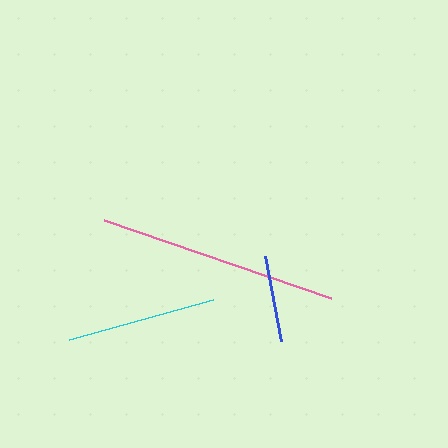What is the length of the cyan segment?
The cyan segment is approximately 150 pixels long.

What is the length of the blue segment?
The blue segment is approximately 86 pixels long.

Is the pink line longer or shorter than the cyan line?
The pink line is longer than the cyan line.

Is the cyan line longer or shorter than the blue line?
The cyan line is longer than the blue line.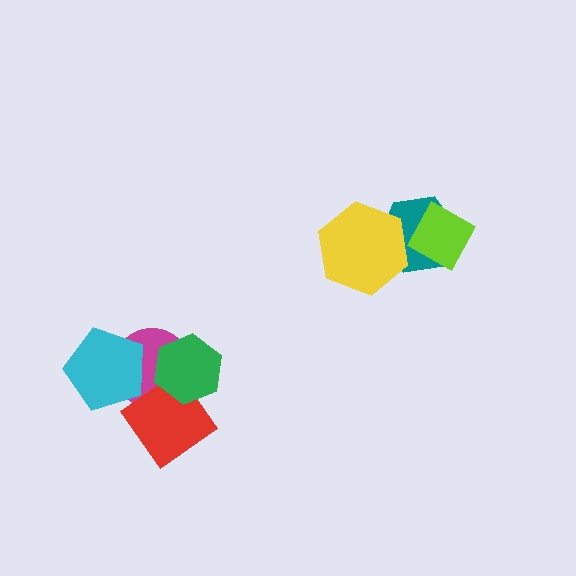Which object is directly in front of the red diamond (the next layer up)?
The cyan pentagon is directly in front of the red diamond.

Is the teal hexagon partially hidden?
Yes, it is partially covered by another shape.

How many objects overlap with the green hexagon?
2 objects overlap with the green hexagon.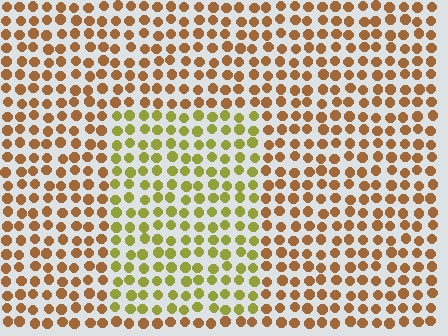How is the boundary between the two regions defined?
The boundary is defined purely by a slight shift in hue (about 41 degrees). Spacing, size, and orientation are identical on both sides.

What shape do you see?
I see a rectangle.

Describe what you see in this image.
The image is filled with small brown elements in a uniform arrangement. A rectangle-shaped region is visible where the elements are tinted to a slightly different hue, forming a subtle color boundary.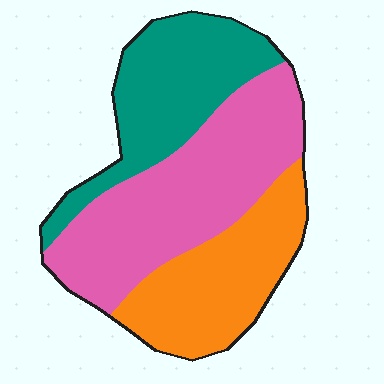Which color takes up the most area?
Pink, at roughly 45%.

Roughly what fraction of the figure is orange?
Orange covers 28% of the figure.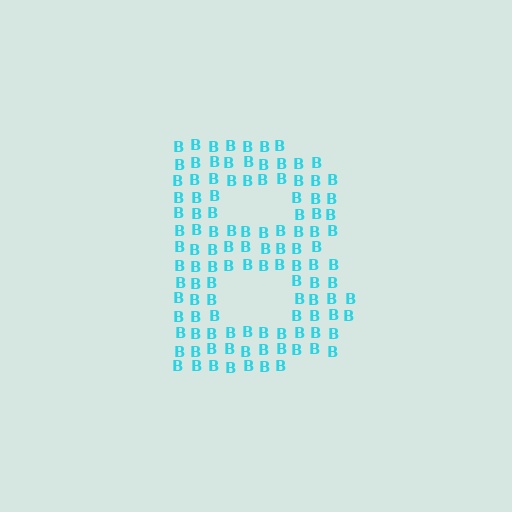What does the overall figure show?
The overall figure shows the letter B.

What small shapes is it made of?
It is made of small letter B's.